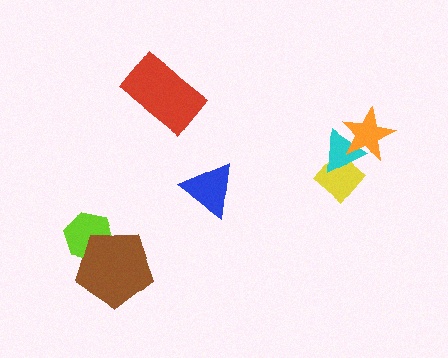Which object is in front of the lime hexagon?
The brown pentagon is in front of the lime hexagon.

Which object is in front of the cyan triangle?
The orange star is in front of the cyan triangle.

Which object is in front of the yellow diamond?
The cyan triangle is in front of the yellow diamond.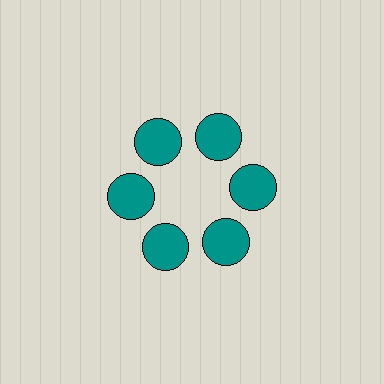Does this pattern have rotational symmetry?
Yes, this pattern has 6-fold rotational symmetry. It looks the same after rotating 60 degrees around the center.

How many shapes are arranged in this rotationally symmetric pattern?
There are 6 shapes, arranged in 6 groups of 1.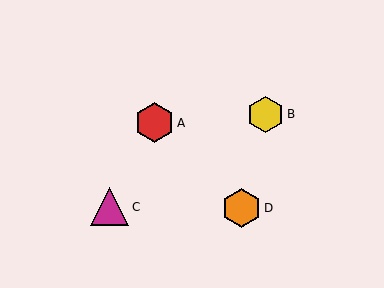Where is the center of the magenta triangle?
The center of the magenta triangle is at (110, 207).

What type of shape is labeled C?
Shape C is a magenta triangle.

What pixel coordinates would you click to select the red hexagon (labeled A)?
Click at (154, 123) to select the red hexagon A.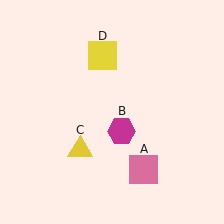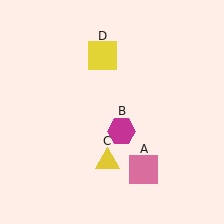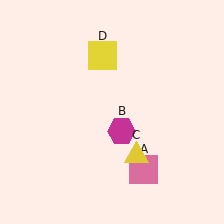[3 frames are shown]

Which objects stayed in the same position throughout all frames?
Pink square (object A) and magenta hexagon (object B) and yellow square (object D) remained stationary.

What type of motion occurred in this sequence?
The yellow triangle (object C) rotated counterclockwise around the center of the scene.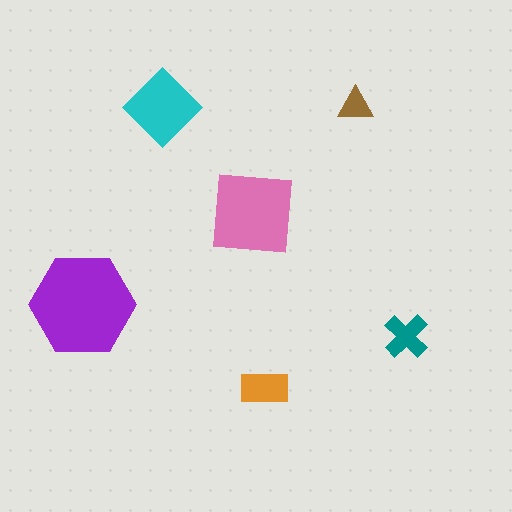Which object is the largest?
The purple hexagon.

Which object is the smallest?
The brown triangle.